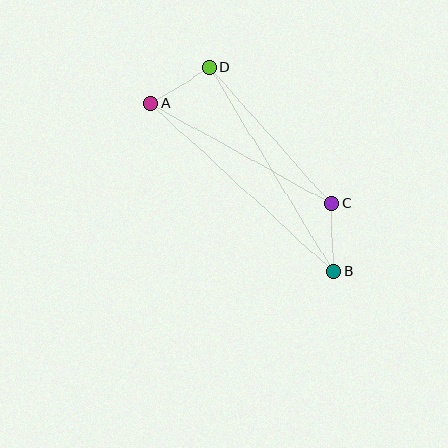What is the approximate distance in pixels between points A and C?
The distance between A and C is approximately 207 pixels.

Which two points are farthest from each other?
Points A and B are farthest from each other.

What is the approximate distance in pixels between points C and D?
The distance between C and D is approximately 183 pixels.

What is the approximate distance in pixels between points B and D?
The distance between B and D is approximately 238 pixels.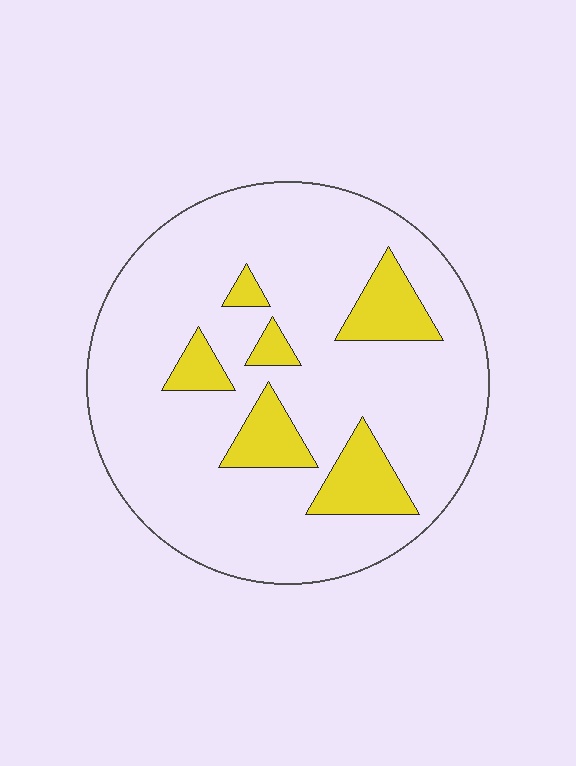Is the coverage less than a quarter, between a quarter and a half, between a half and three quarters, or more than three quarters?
Less than a quarter.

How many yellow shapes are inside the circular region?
6.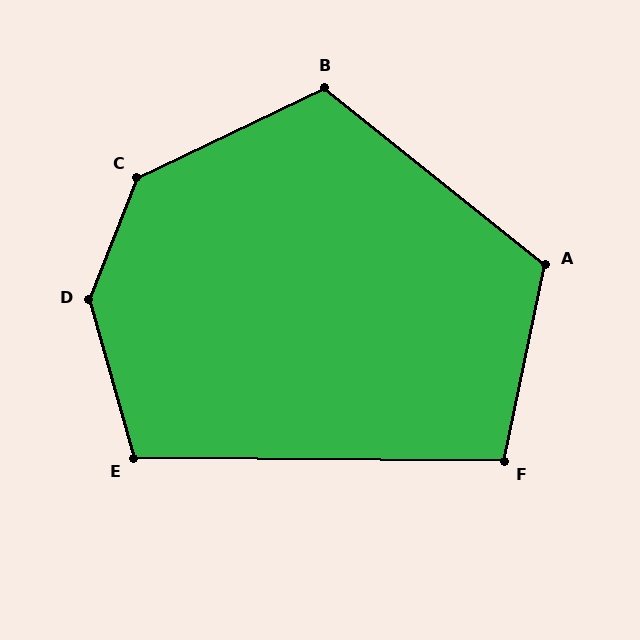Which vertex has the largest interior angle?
D, at approximately 143 degrees.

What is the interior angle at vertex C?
Approximately 137 degrees (obtuse).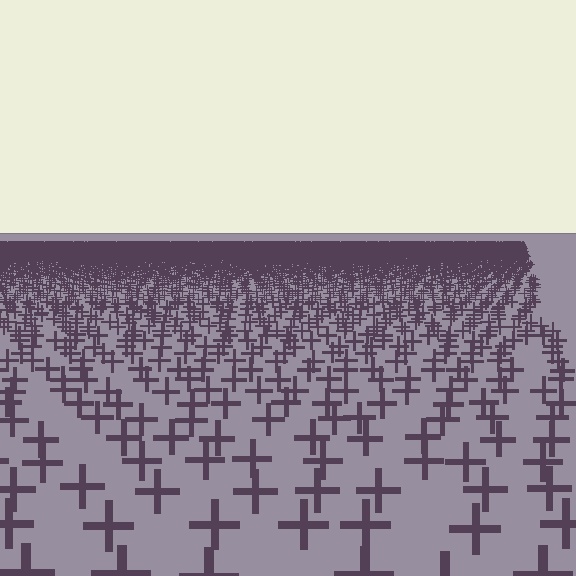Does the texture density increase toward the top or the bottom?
Density increases toward the top.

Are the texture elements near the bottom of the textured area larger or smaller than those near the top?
Larger. Near the bottom, elements are closer to the viewer and appear at a bigger on-screen size.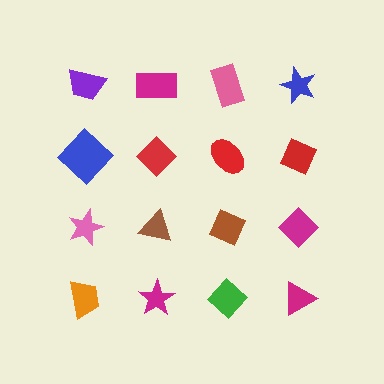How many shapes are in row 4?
4 shapes.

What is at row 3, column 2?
A brown triangle.